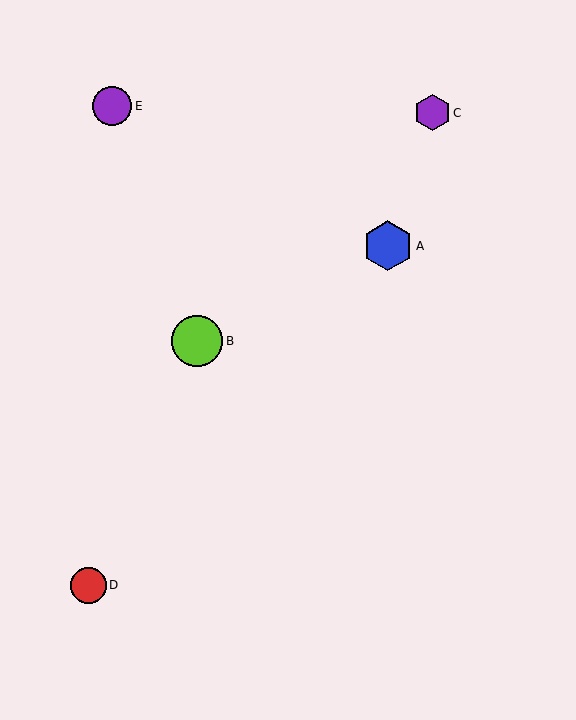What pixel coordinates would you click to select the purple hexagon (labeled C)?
Click at (433, 113) to select the purple hexagon C.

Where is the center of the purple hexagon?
The center of the purple hexagon is at (433, 113).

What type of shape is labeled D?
Shape D is a red circle.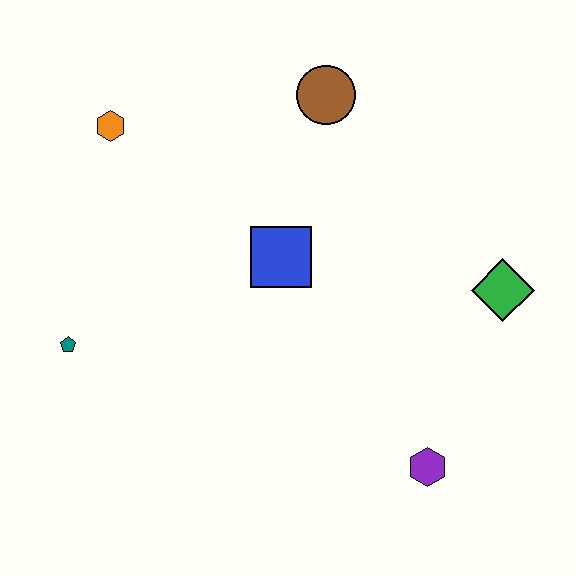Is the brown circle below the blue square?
No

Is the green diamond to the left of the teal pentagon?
No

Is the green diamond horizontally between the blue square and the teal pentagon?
No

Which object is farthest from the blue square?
The purple hexagon is farthest from the blue square.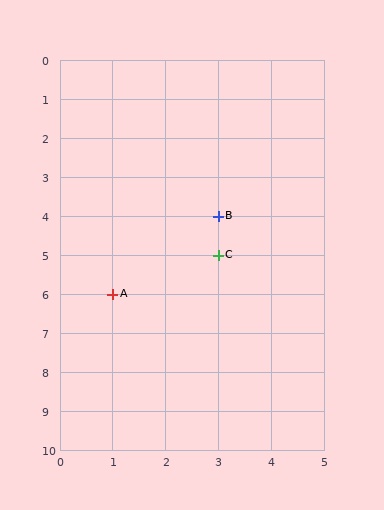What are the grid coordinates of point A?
Point A is at grid coordinates (1, 6).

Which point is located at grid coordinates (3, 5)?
Point C is at (3, 5).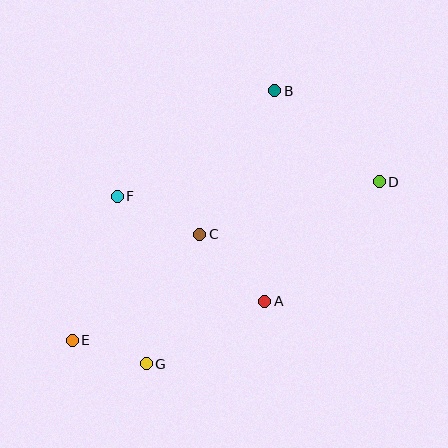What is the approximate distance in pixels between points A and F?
The distance between A and F is approximately 181 pixels.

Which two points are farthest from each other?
Points D and E are farthest from each other.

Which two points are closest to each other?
Points E and G are closest to each other.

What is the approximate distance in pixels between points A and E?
The distance between A and E is approximately 197 pixels.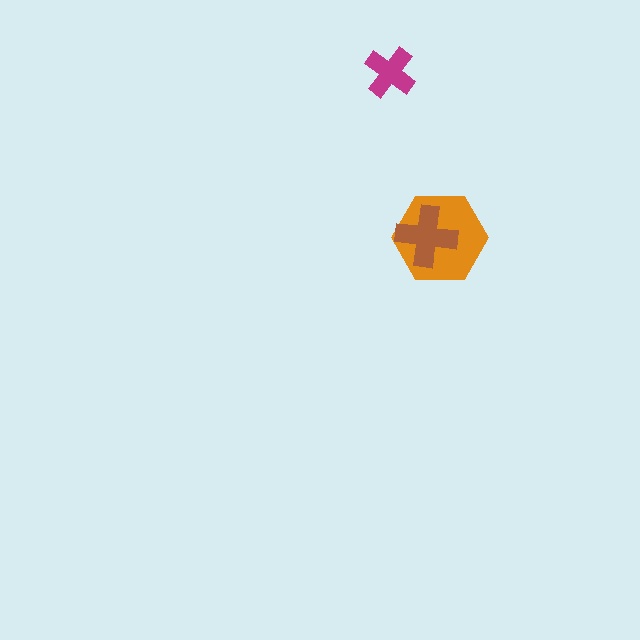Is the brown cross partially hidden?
No, no other shape covers it.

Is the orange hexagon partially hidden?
Yes, it is partially covered by another shape.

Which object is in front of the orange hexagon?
The brown cross is in front of the orange hexagon.